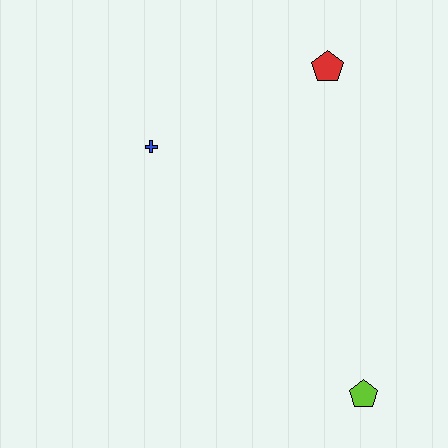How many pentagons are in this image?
There are 2 pentagons.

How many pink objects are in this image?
There are no pink objects.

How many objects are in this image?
There are 3 objects.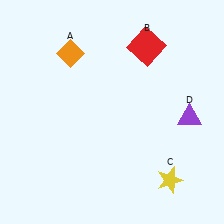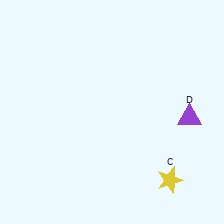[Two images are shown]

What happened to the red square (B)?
The red square (B) was removed in Image 2. It was in the top-right area of Image 1.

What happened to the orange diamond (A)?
The orange diamond (A) was removed in Image 2. It was in the top-left area of Image 1.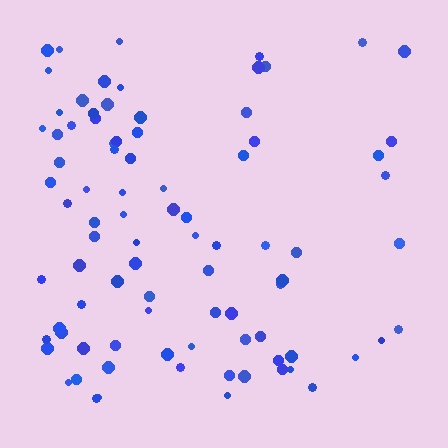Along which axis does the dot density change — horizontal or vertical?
Horizontal.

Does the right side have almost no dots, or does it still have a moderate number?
Still a moderate number, just noticeably fewer than the left.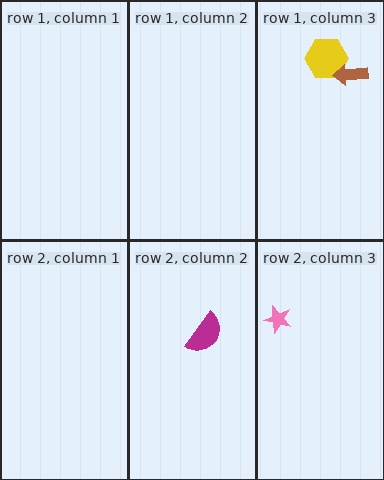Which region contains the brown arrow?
The row 1, column 3 region.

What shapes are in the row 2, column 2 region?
The magenta semicircle.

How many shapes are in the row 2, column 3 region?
1.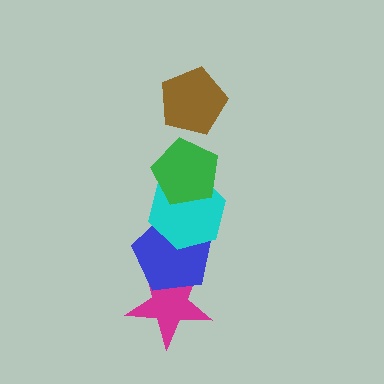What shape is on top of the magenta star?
The blue pentagon is on top of the magenta star.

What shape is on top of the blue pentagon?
The cyan hexagon is on top of the blue pentagon.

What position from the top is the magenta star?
The magenta star is 5th from the top.